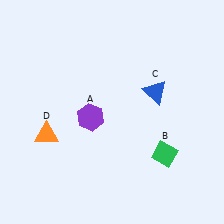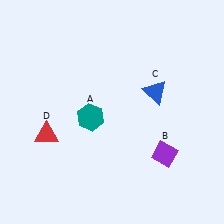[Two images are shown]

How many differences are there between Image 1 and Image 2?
There are 3 differences between the two images.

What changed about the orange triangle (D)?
In Image 1, D is orange. In Image 2, it changed to red.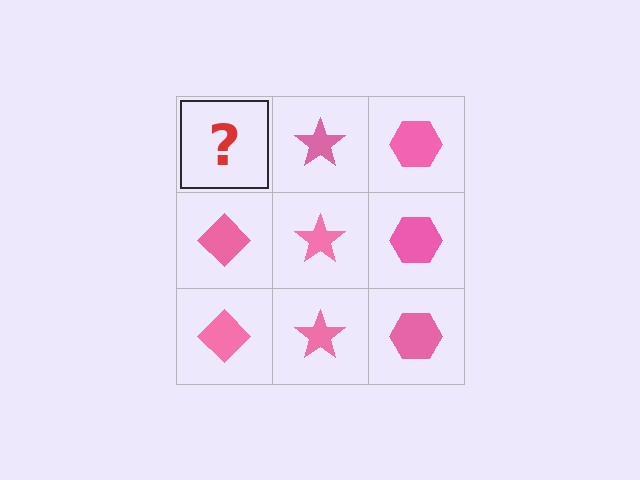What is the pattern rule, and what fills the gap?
The rule is that each column has a consistent shape. The gap should be filled with a pink diamond.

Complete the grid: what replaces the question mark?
The question mark should be replaced with a pink diamond.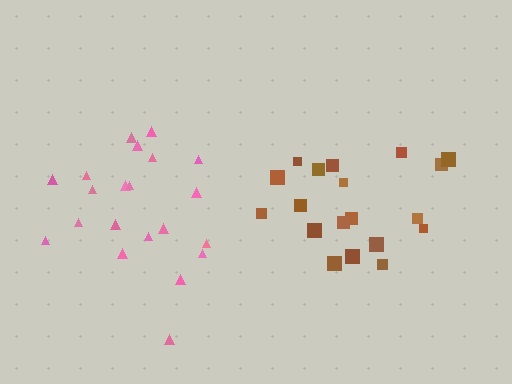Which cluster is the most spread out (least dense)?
Pink.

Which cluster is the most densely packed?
Brown.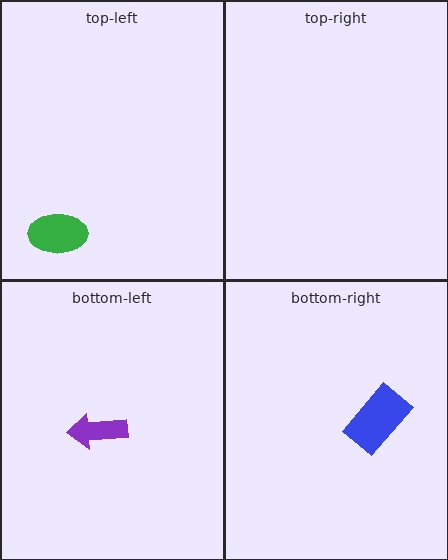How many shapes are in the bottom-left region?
1.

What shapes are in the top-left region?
The green ellipse.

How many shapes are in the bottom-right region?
1.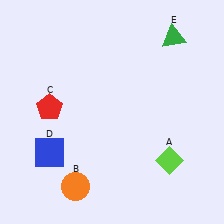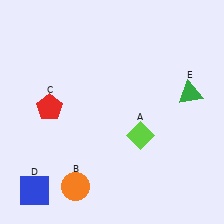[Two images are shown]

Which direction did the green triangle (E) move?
The green triangle (E) moved down.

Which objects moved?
The objects that moved are: the lime diamond (A), the blue square (D), the green triangle (E).